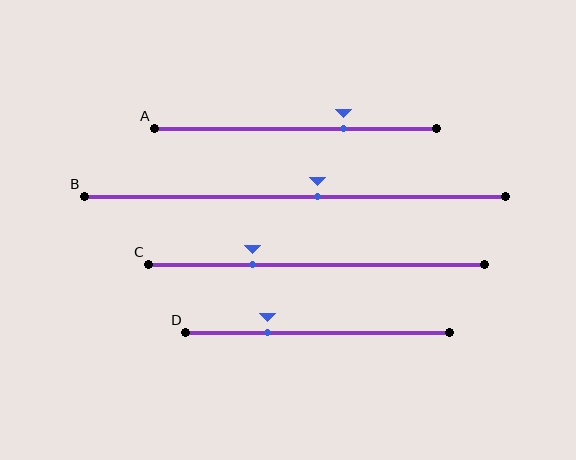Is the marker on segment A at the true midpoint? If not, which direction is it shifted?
No, the marker on segment A is shifted to the right by about 17% of the segment length.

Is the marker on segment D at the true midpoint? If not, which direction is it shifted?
No, the marker on segment D is shifted to the left by about 19% of the segment length.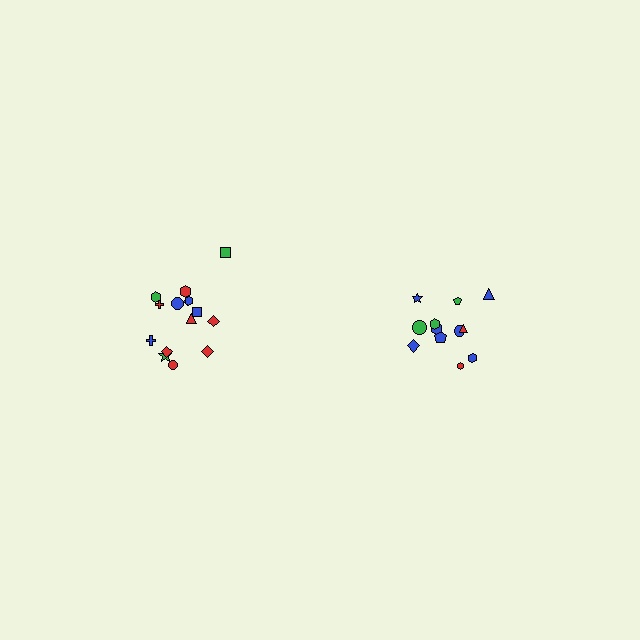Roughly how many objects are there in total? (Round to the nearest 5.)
Roughly 25 objects in total.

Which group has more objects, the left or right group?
The left group.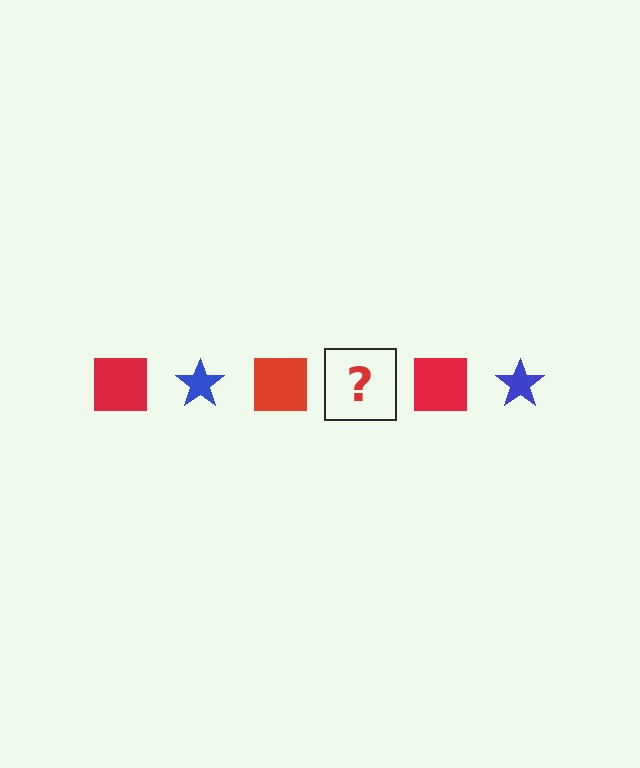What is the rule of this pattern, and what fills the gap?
The rule is that the pattern alternates between red square and blue star. The gap should be filled with a blue star.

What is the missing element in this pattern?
The missing element is a blue star.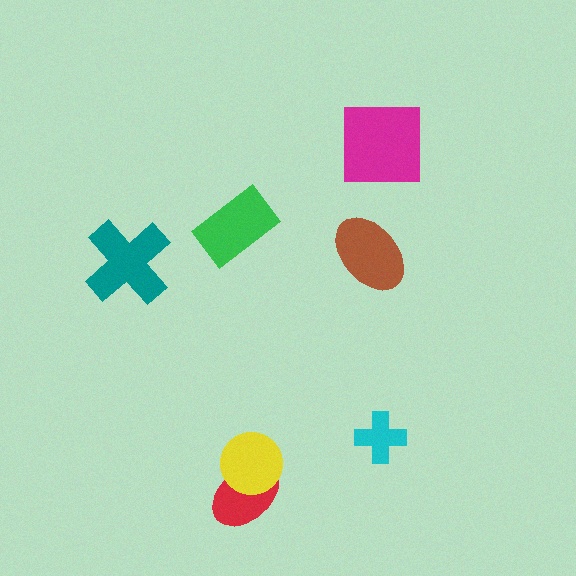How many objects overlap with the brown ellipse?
0 objects overlap with the brown ellipse.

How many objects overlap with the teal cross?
0 objects overlap with the teal cross.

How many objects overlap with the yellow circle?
1 object overlaps with the yellow circle.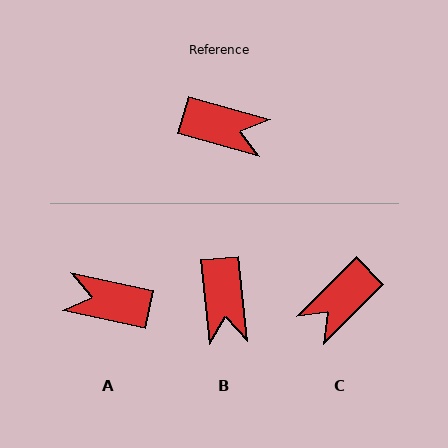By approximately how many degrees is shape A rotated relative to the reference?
Approximately 176 degrees clockwise.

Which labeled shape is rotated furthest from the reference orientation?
A, about 176 degrees away.